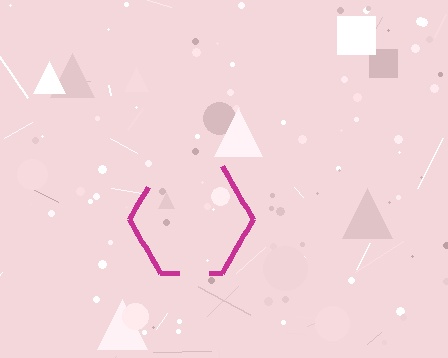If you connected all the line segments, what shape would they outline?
They would outline a hexagon.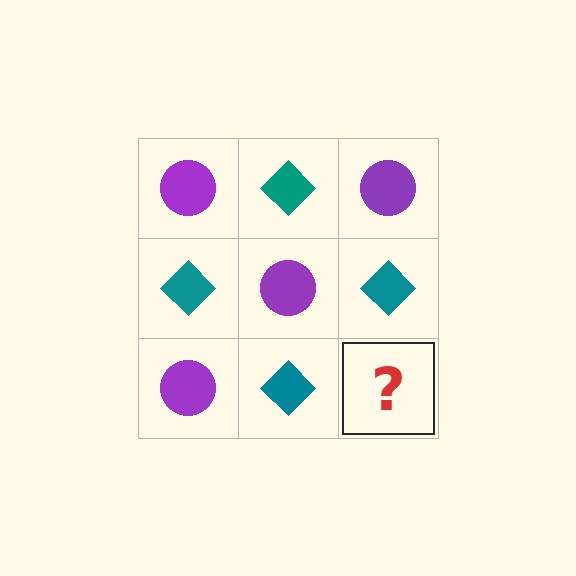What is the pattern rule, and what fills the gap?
The rule is that it alternates purple circle and teal diamond in a checkerboard pattern. The gap should be filled with a purple circle.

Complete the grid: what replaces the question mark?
The question mark should be replaced with a purple circle.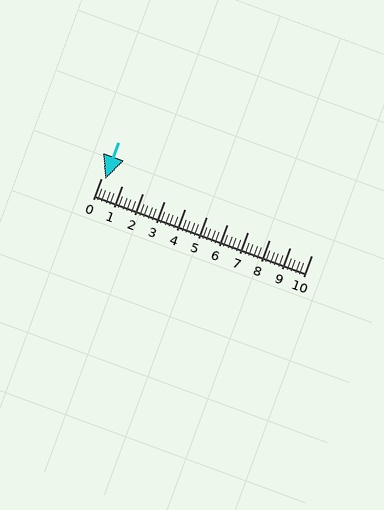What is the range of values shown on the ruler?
The ruler shows values from 0 to 10.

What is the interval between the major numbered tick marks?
The major tick marks are spaced 1 units apart.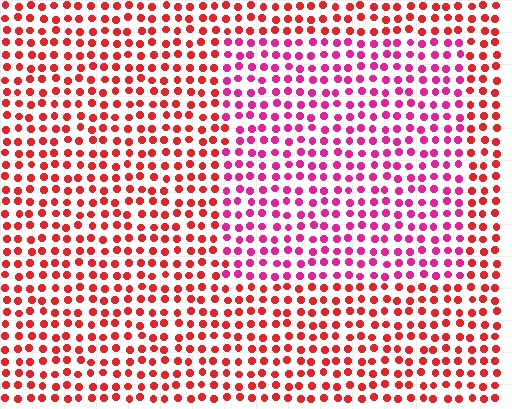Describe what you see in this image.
The image is filled with small red elements in a uniform arrangement. A rectangle-shaped region is visible where the elements are tinted to a slightly different hue, forming a subtle color boundary.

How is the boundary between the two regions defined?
The boundary is defined purely by a slight shift in hue (about 35 degrees). Spacing, size, and orientation are identical on both sides.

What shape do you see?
I see a rectangle.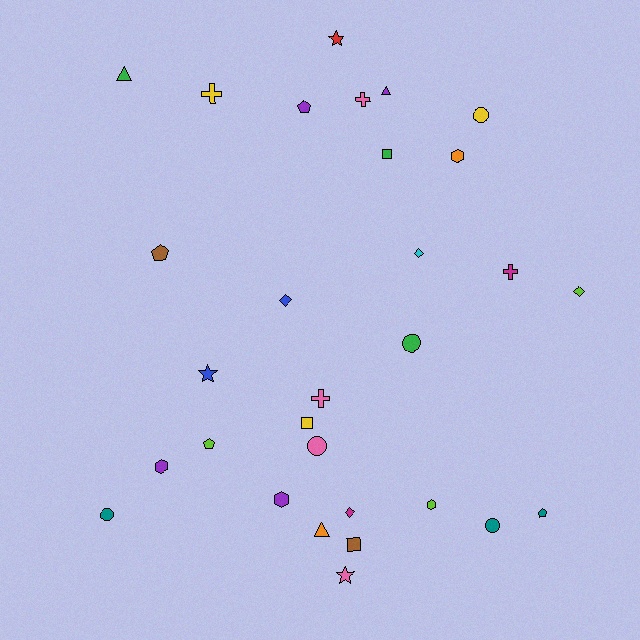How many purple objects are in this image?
There are 4 purple objects.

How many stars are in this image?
There are 3 stars.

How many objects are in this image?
There are 30 objects.